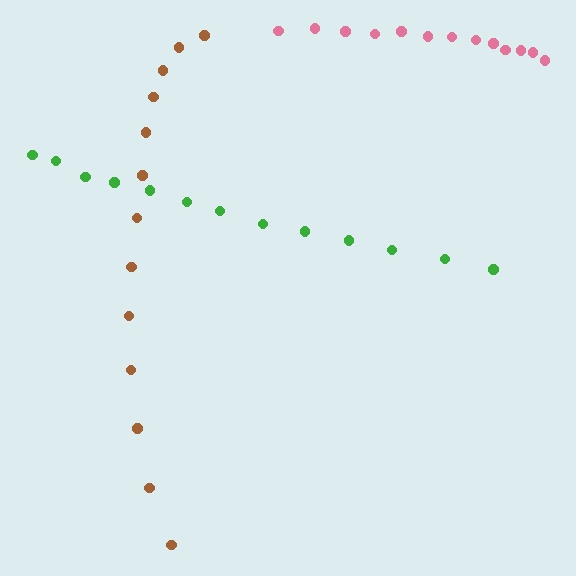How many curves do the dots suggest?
There are 3 distinct paths.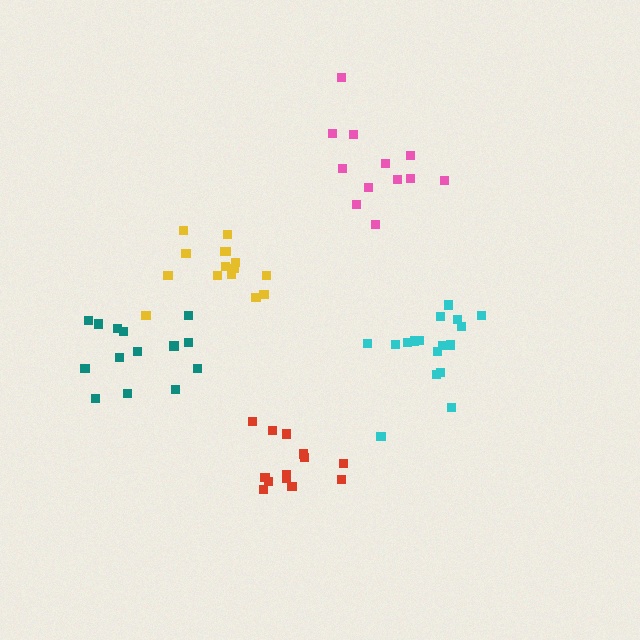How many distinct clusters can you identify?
There are 5 distinct clusters.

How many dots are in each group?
Group 1: 17 dots, Group 2: 15 dots, Group 3: 12 dots, Group 4: 13 dots, Group 5: 14 dots (71 total).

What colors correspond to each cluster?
The clusters are colored: cyan, yellow, pink, red, teal.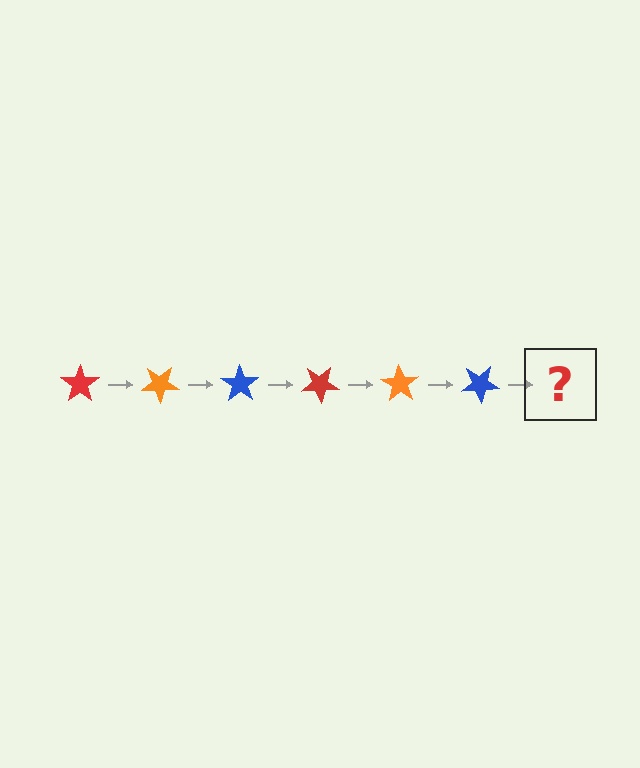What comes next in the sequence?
The next element should be a red star, rotated 210 degrees from the start.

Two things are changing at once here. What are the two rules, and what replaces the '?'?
The two rules are that it rotates 35 degrees each step and the color cycles through red, orange, and blue. The '?' should be a red star, rotated 210 degrees from the start.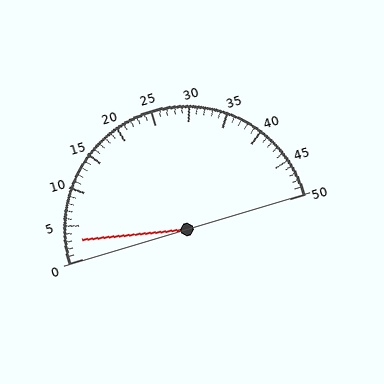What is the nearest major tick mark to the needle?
The nearest major tick mark is 5.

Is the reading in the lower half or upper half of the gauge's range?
The reading is in the lower half of the range (0 to 50).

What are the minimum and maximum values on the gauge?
The gauge ranges from 0 to 50.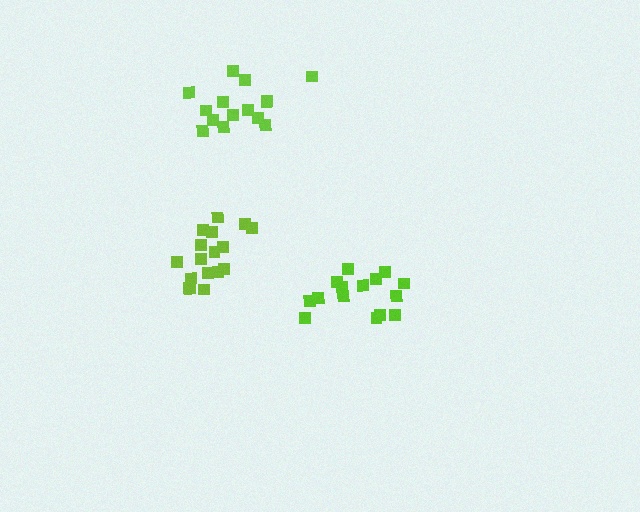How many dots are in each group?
Group 1: 15 dots, Group 2: 17 dots, Group 3: 15 dots (47 total).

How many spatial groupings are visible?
There are 3 spatial groupings.